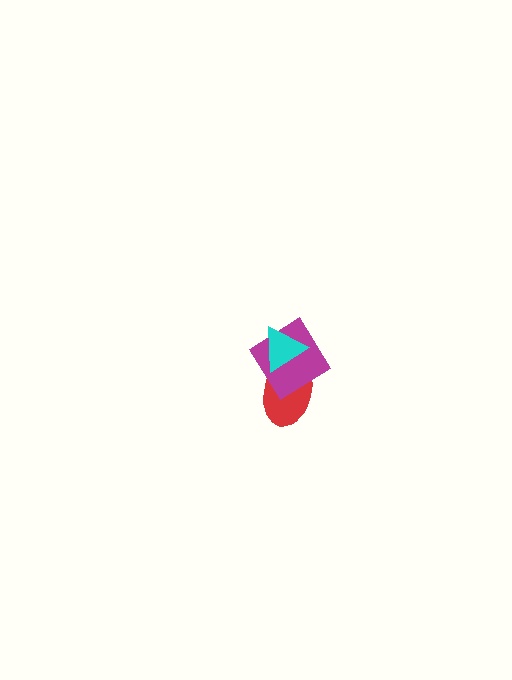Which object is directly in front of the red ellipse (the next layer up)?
The magenta diamond is directly in front of the red ellipse.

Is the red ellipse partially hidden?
Yes, it is partially covered by another shape.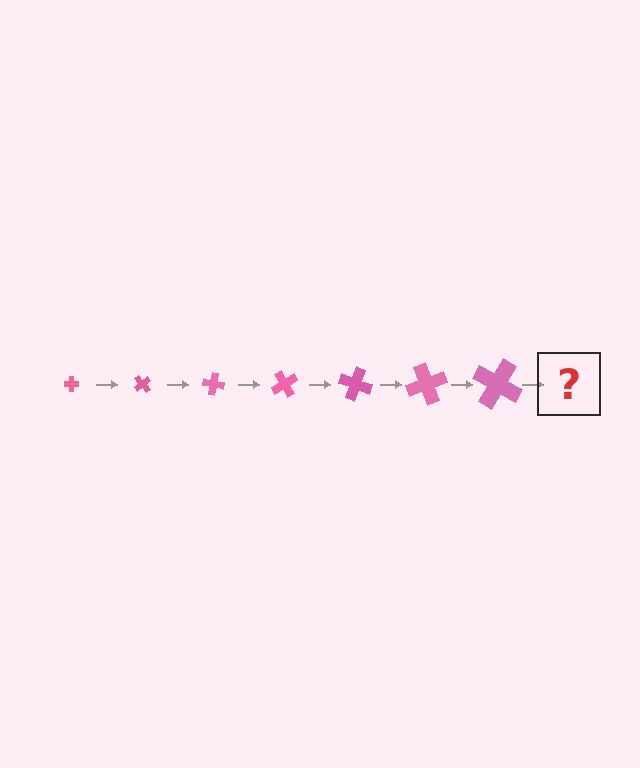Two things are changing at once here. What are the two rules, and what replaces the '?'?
The two rules are that the cross grows larger each step and it rotates 50 degrees each step. The '?' should be a cross, larger than the previous one and rotated 350 degrees from the start.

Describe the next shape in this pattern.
It should be a cross, larger than the previous one and rotated 350 degrees from the start.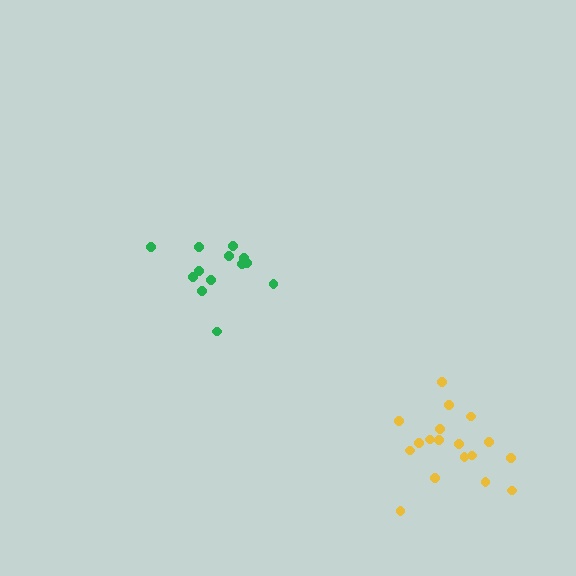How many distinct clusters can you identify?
There are 2 distinct clusters.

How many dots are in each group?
Group 1: 13 dots, Group 2: 18 dots (31 total).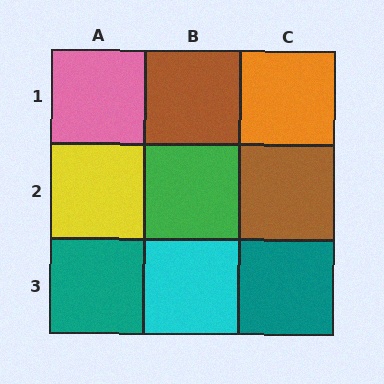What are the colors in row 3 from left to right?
Teal, cyan, teal.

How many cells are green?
1 cell is green.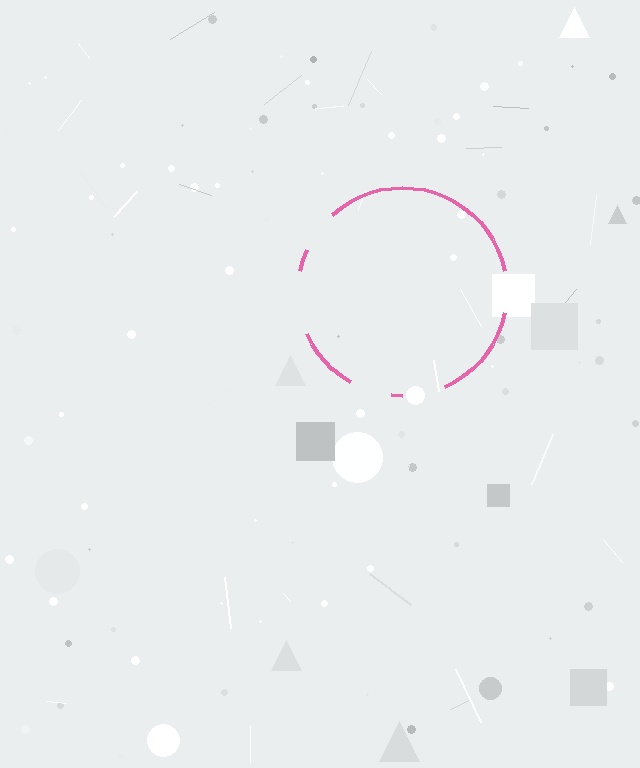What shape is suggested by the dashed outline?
The dashed outline suggests a circle.